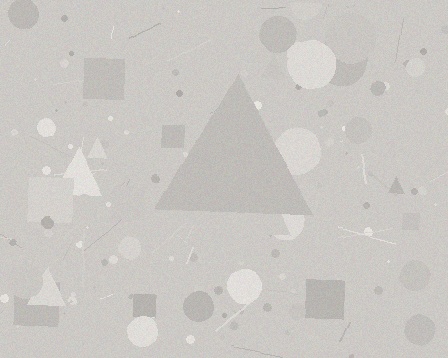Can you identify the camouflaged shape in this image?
The camouflaged shape is a triangle.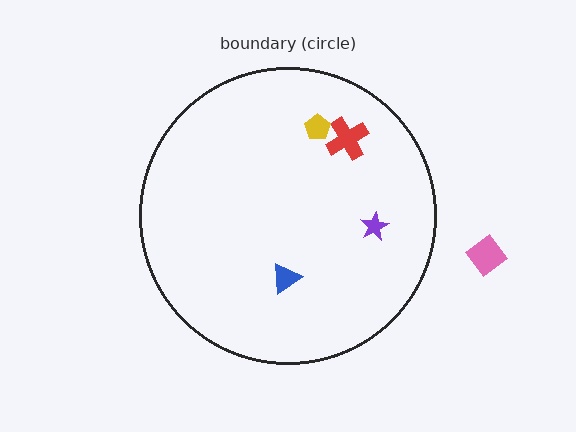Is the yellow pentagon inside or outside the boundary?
Inside.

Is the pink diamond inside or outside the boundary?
Outside.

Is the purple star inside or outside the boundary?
Inside.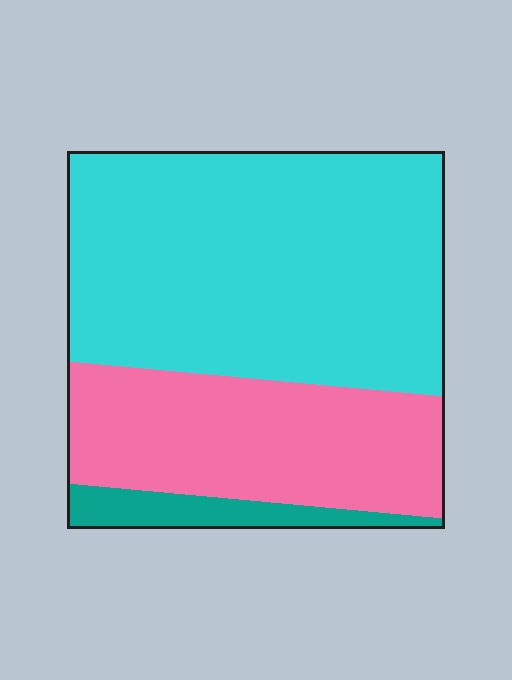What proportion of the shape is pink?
Pink takes up about one third (1/3) of the shape.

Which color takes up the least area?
Teal, at roughly 5%.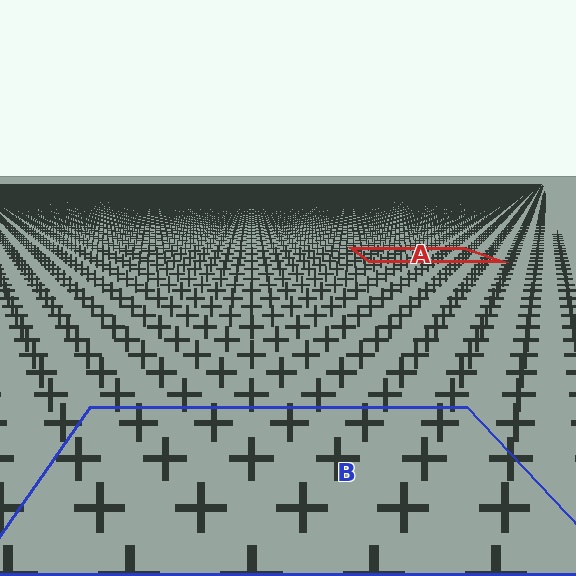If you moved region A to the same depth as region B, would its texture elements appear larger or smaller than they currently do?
They would appear larger. At a closer depth, the same texture elements are projected at a bigger on-screen size.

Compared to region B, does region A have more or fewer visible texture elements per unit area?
Region A has more texture elements per unit area — they are packed more densely because it is farther away.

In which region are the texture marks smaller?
The texture marks are smaller in region A, because it is farther away.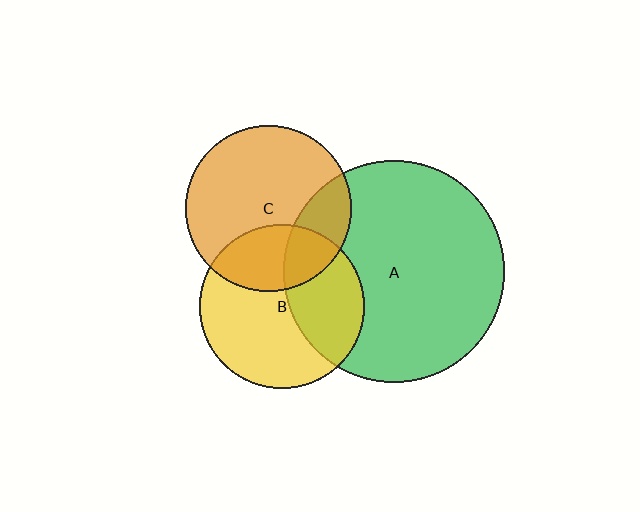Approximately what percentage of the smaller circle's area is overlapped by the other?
Approximately 30%.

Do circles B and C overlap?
Yes.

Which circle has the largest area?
Circle A (green).